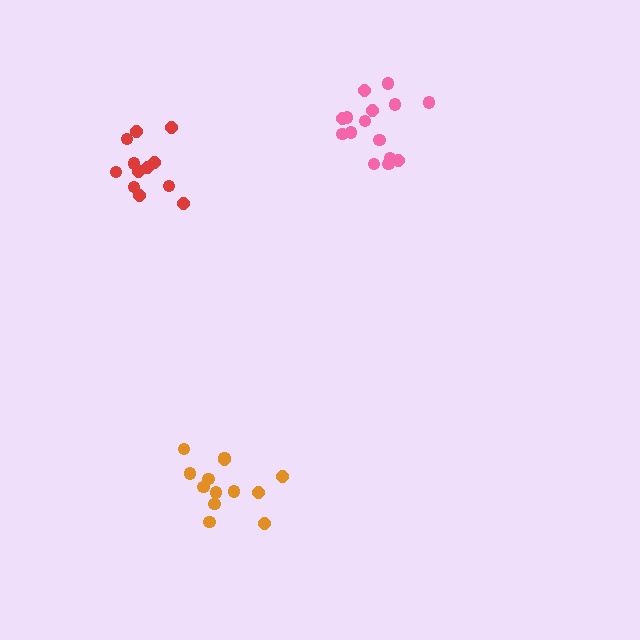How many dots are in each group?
Group 1: 15 dots, Group 2: 13 dots, Group 3: 12 dots (40 total).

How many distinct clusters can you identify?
There are 3 distinct clusters.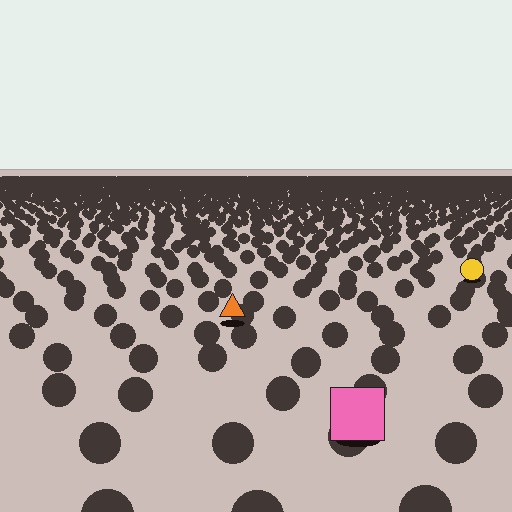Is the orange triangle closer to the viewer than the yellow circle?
Yes. The orange triangle is closer — you can tell from the texture gradient: the ground texture is coarser near it.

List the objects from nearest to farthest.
From nearest to farthest: the pink square, the orange triangle, the yellow circle.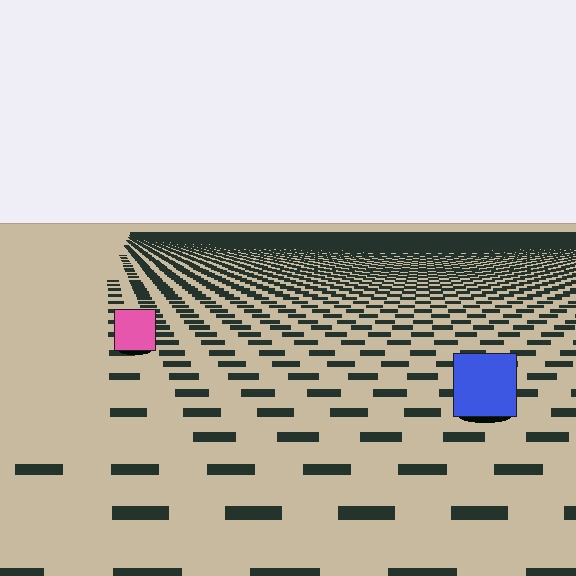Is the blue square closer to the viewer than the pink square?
Yes. The blue square is closer — you can tell from the texture gradient: the ground texture is coarser near it.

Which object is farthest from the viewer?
The pink square is farthest from the viewer. It appears smaller and the ground texture around it is denser.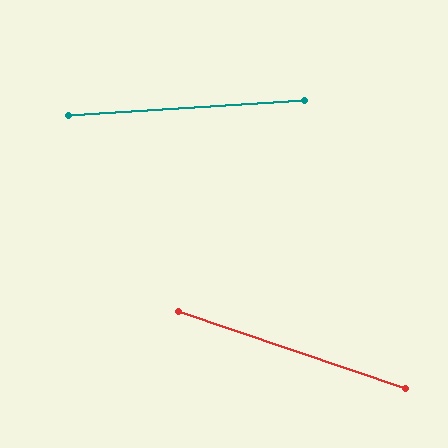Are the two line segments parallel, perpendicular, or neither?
Neither parallel nor perpendicular — they differ by about 22°.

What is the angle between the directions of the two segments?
Approximately 22 degrees.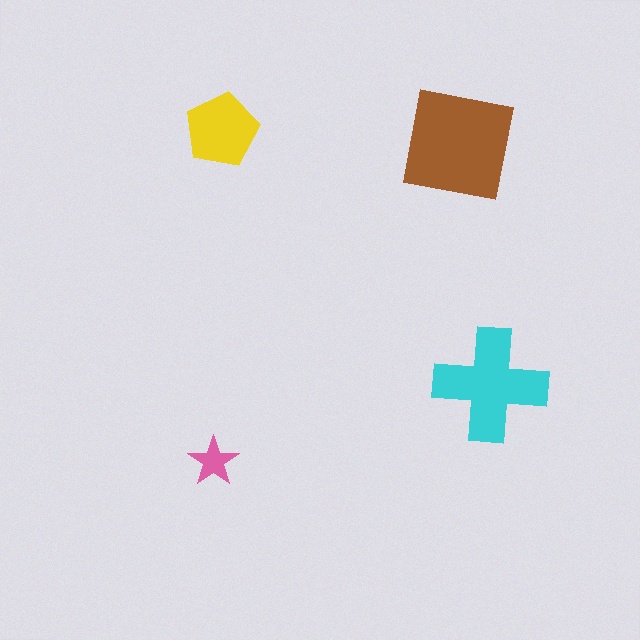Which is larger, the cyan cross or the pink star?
The cyan cross.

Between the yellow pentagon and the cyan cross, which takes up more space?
The cyan cross.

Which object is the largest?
The brown square.